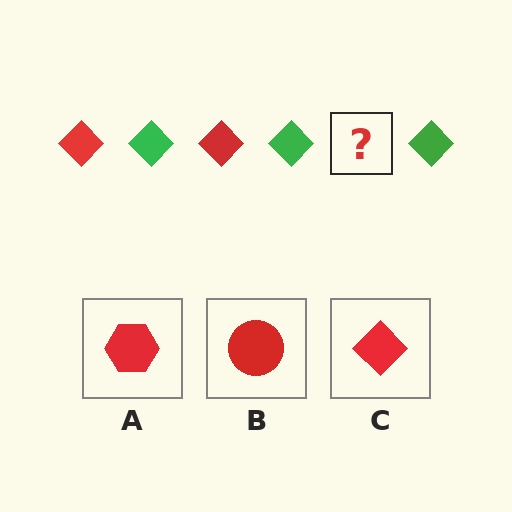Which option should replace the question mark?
Option C.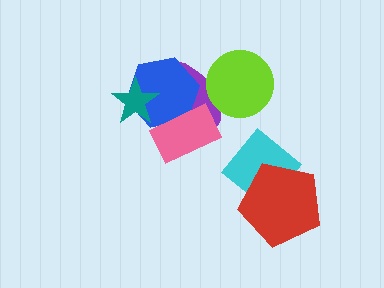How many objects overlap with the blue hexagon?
3 objects overlap with the blue hexagon.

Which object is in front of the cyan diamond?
The red pentagon is in front of the cyan diamond.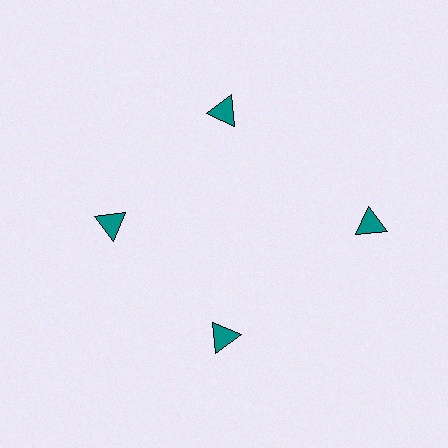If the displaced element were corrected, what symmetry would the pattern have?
It would have 4-fold rotational symmetry — the pattern would map onto itself every 90 degrees.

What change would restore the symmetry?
The symmetry would be restored by moving it inward, back onto the ring so that all 4 triangles sit at equal angles and equal distance from the center.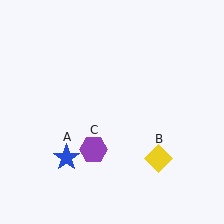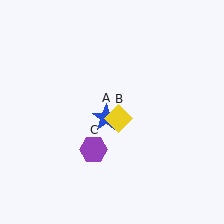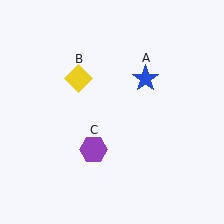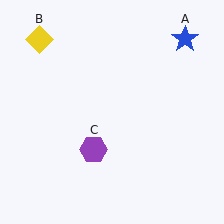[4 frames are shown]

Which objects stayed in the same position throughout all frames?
Purple hexagon (object C) remained stationary.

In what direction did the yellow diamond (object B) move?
The yellow diamond (object B) moved up and to the left.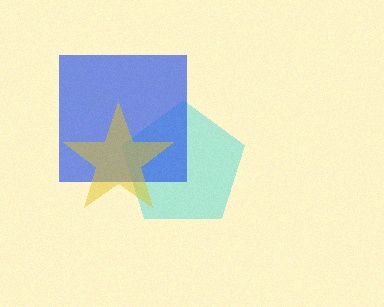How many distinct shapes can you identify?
There are 3 distinct shapes: a cyan pentagon, a blue square, a yellow star.